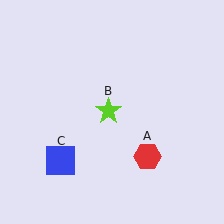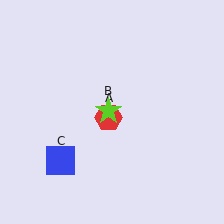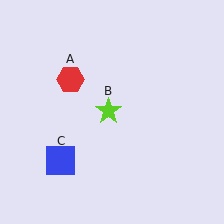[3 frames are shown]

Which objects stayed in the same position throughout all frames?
Lime star (object B) and blue square (object C) remained stationary.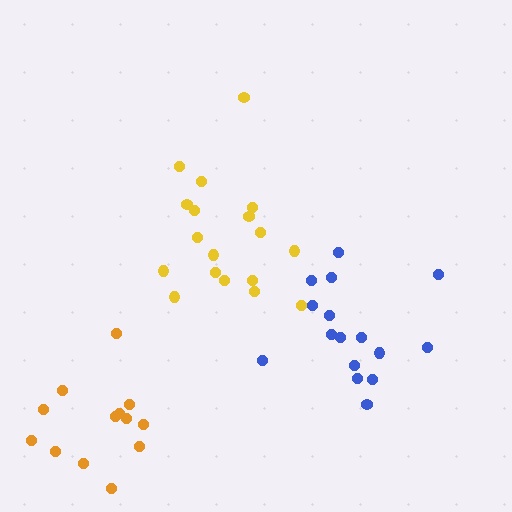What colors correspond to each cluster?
The clusters are colored: orange, blue, yellow.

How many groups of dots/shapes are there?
There are 3 groups.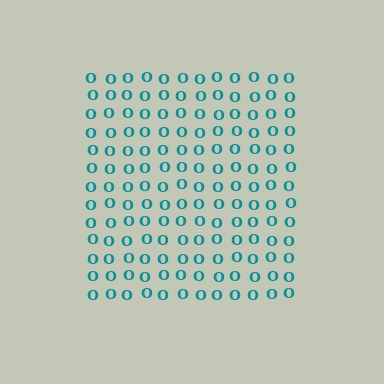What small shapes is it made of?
It is made of small letter O's.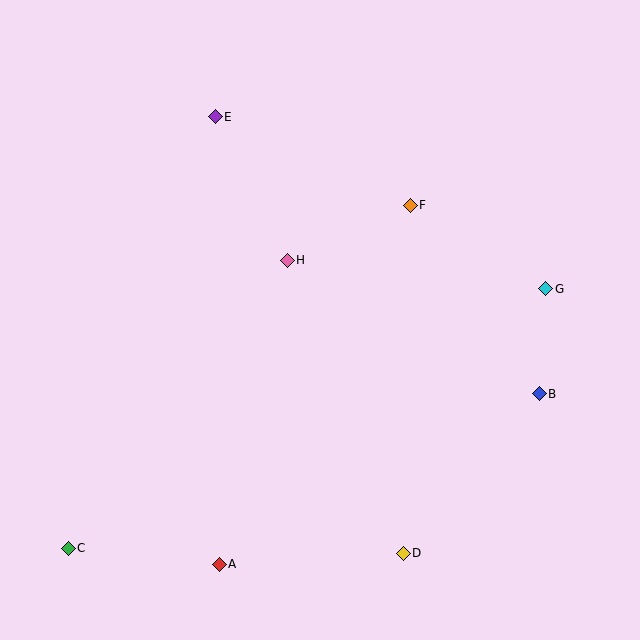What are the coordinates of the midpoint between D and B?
The midpoint between D and B is at (471, 474).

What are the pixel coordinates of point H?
Point H is at (287, 260).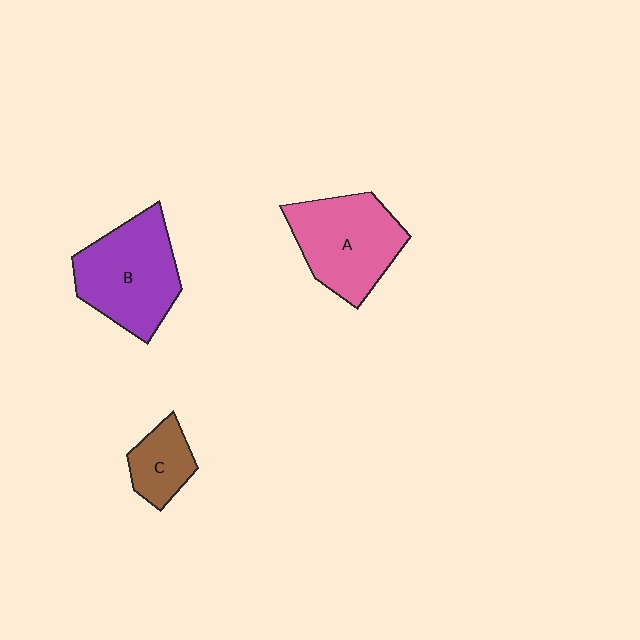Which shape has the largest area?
Shape B (purple).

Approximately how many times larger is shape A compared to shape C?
Approximately 2.2 times.